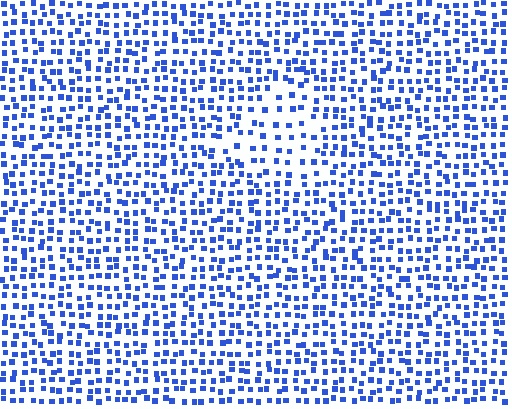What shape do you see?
I see a triangle.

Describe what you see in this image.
The image contains small blue elements arranged at two different densities. A triangle-shaped region is visible where the elements are less densely packed than the surrounding area.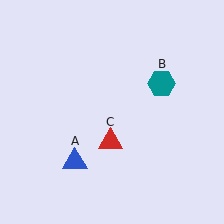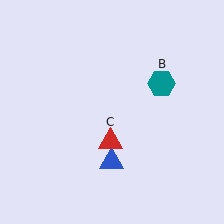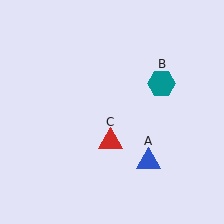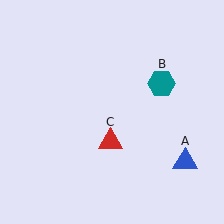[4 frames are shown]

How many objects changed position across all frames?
1 object changed position: blue triangle (object A).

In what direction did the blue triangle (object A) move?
The blue triangle (object A) moved right.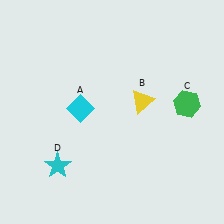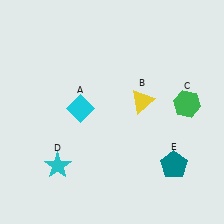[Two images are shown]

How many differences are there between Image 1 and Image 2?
There is 1 difference between the two images.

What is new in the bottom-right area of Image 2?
A teal pentagon (E) was added in the bottom-right area of Image 2.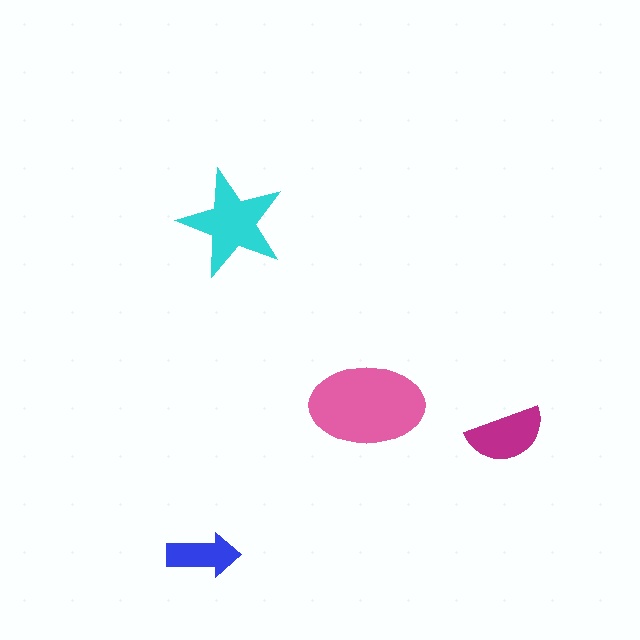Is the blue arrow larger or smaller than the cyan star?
Smaller.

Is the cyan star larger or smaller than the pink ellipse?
Smaller.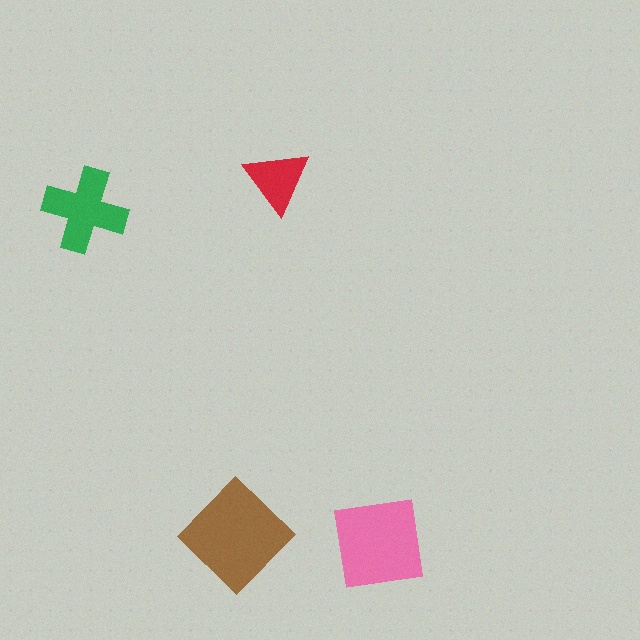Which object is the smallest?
The red triangle.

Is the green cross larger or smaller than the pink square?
Smaller.